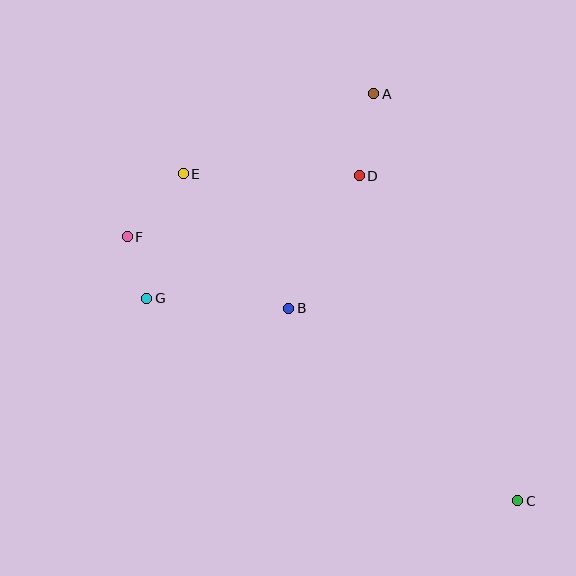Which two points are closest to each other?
Points F and G are closest to each other.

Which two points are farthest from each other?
Points C and F are farthest from each other.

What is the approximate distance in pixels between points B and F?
The distance between B and F is approximately 177 pixels.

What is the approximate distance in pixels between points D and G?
The distance between D and G is approximately 245 pixels.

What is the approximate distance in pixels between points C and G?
The distance between C and G is approximately 423 pixels.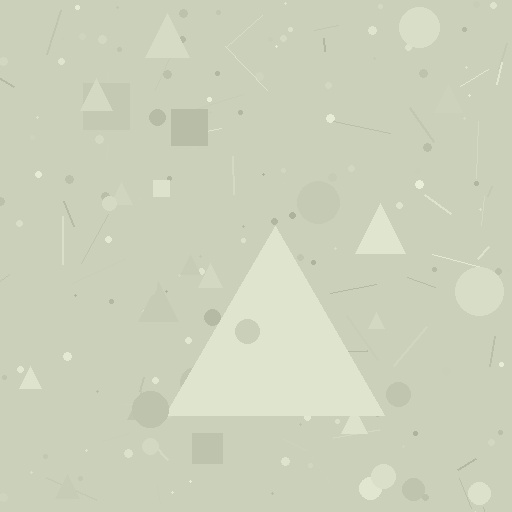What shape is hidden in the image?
A triangle is hidden in the image.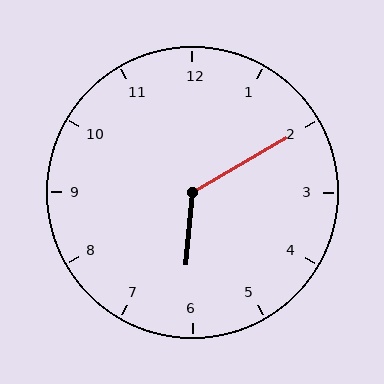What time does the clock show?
6:10.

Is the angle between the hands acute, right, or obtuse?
It is obtuse.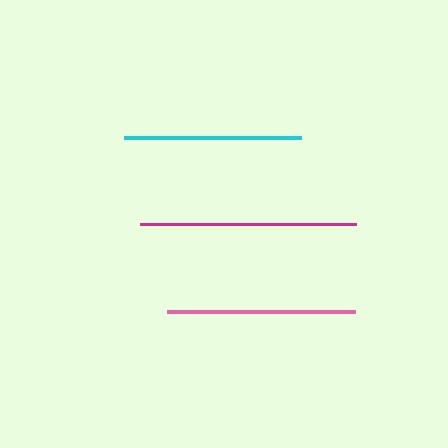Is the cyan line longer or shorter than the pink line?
The pink line is longer than the cyan line.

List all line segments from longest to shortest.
From longest to shortest: magenta, pink, cyan.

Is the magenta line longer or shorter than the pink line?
The magenta line is longer than the pink line.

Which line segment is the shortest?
The cyan line is the shortest at approximately 177 pixels.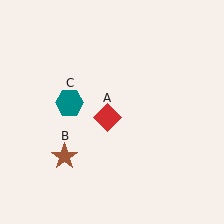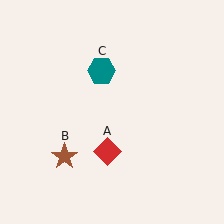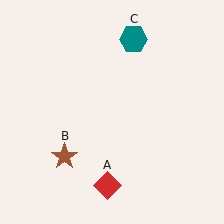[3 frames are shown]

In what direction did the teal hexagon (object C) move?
The teal hexagon (object C) moved up and to the right.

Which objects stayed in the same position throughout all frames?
Brown star (object B) remained stationary.